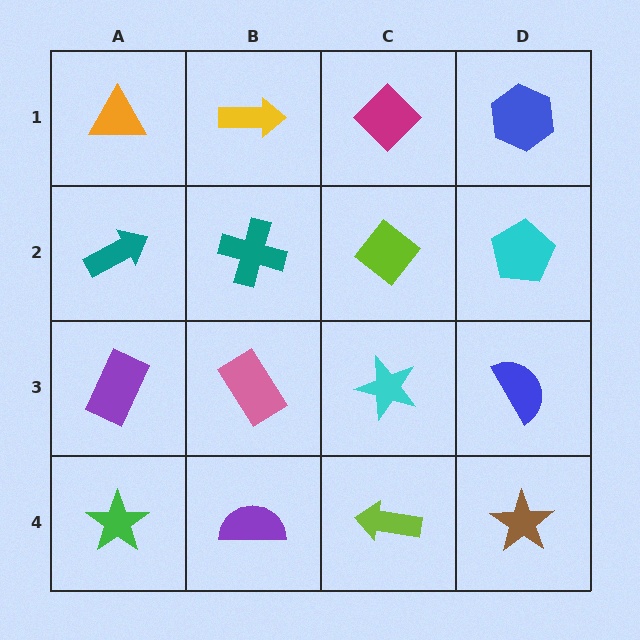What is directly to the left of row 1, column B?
An orange triangle.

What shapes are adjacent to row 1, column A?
A teal arrow (row 2, column A), a yellow arrow (row 1, column B).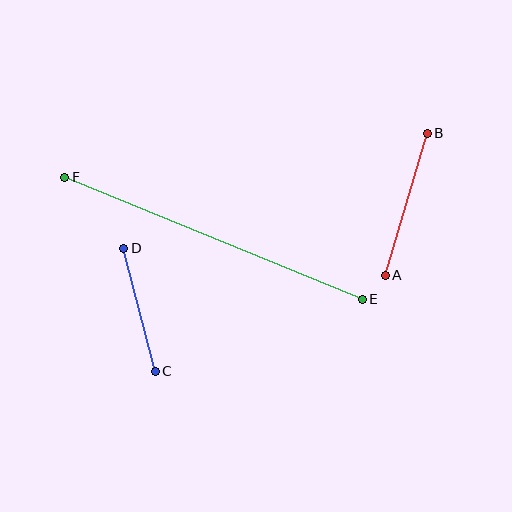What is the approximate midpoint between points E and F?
The midpoint is at approximately (214, 238) pixels.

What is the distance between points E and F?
The distance is approximately 321 pixels.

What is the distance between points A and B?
The distance is approximately 148 pixels.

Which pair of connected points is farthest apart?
Points E and F are farthest apart.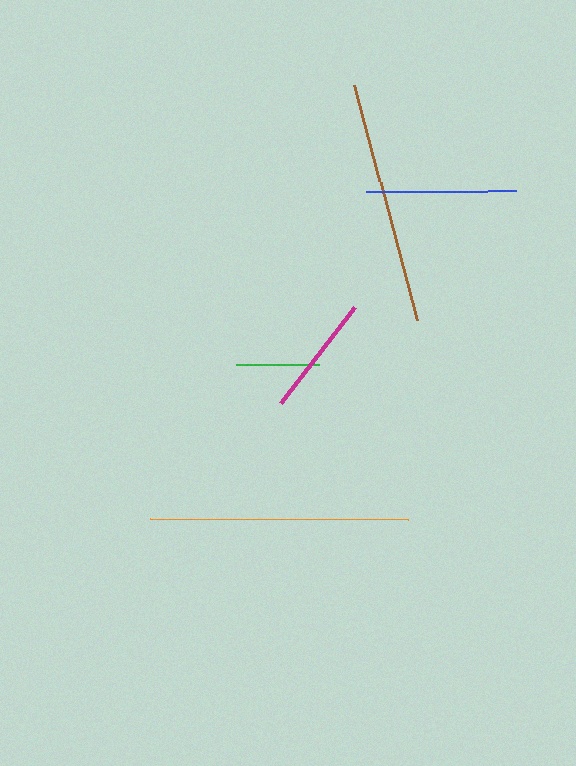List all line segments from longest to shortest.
From longest to shortest: orange, brown, blue, magenta, green.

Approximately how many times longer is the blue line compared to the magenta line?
The blue line is approximately 1.2 times the length of the magenta line.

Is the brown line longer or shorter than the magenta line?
The brown line is longer than the magenta line.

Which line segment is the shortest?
The green line is the shortest at approximately 83 pixels.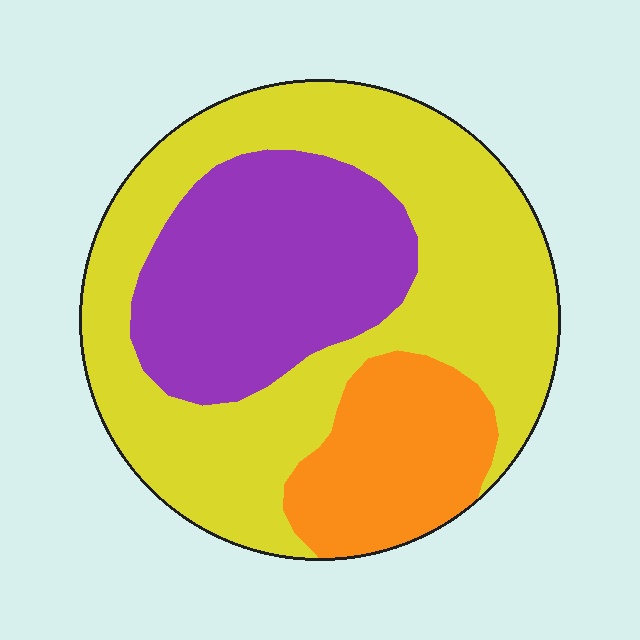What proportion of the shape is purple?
Purple covers roughly 30% of the shape.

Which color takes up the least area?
Orange, at roughly 15%.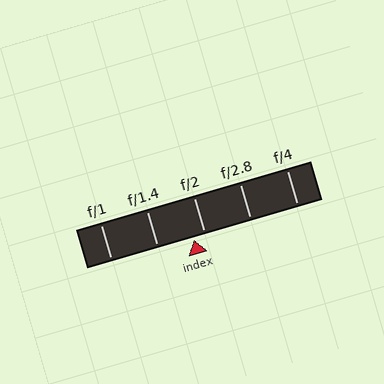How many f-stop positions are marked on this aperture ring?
There are 5 f-stop positions marked.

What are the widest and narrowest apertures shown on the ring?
The widest aperture shown is f/1 and the narrowest is f/4.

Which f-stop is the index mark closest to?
The index mark is closest to f/2.